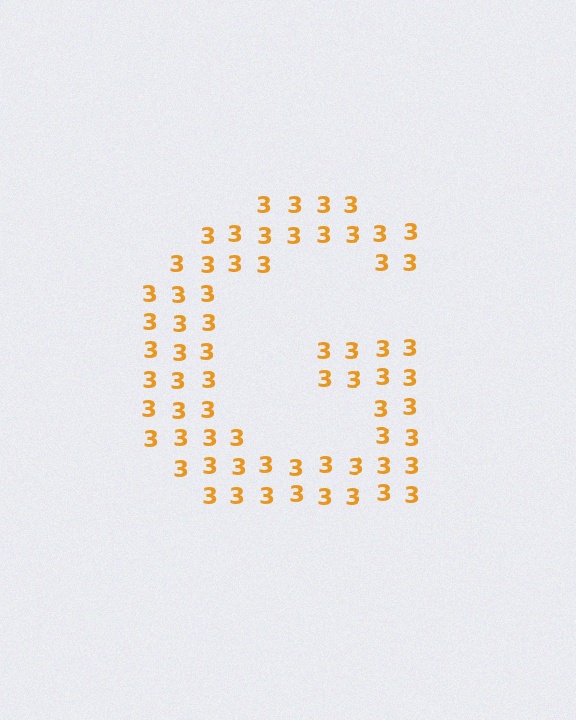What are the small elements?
The small elements are digit 3's.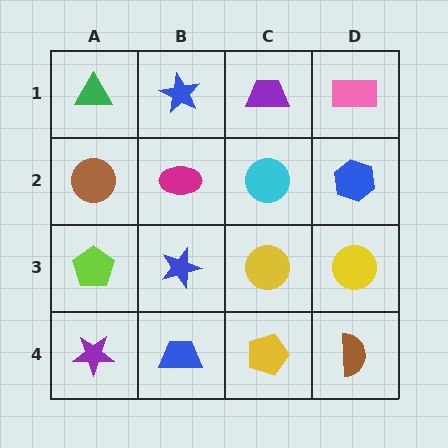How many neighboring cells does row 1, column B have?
3.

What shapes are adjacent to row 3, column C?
A cyan circle (row 2, column C), a yellow pentagon (row 4, column C), a blue star (row 3, column B), a yellow circle (row 3, column D).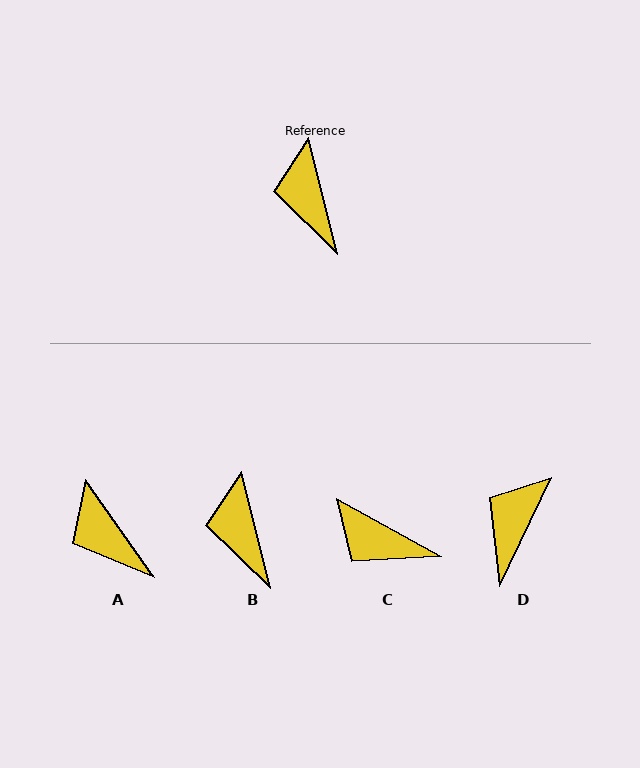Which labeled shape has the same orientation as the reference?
B.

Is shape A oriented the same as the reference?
No, it is off by about 21 degrees.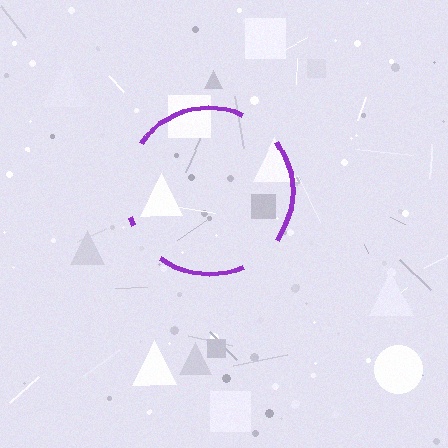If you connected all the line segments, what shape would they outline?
They would outline a circle.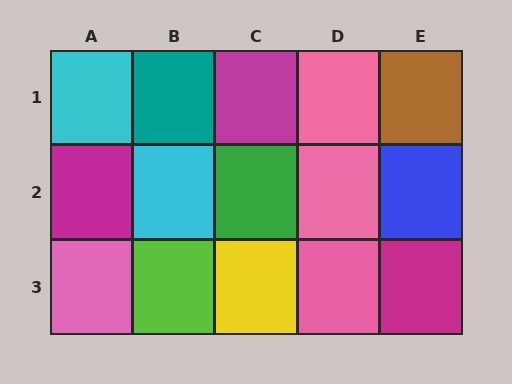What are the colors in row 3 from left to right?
Pink, lime, yellow, pink, magenta.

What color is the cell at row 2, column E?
Blue.